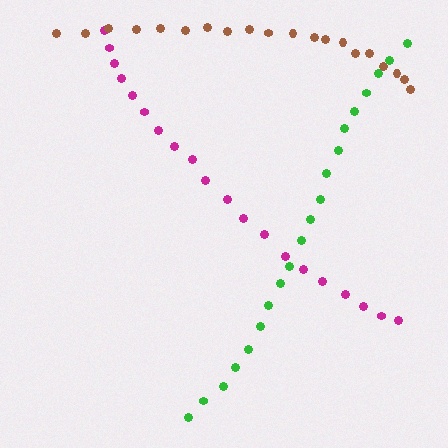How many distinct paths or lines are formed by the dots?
There are 3 distinct paths.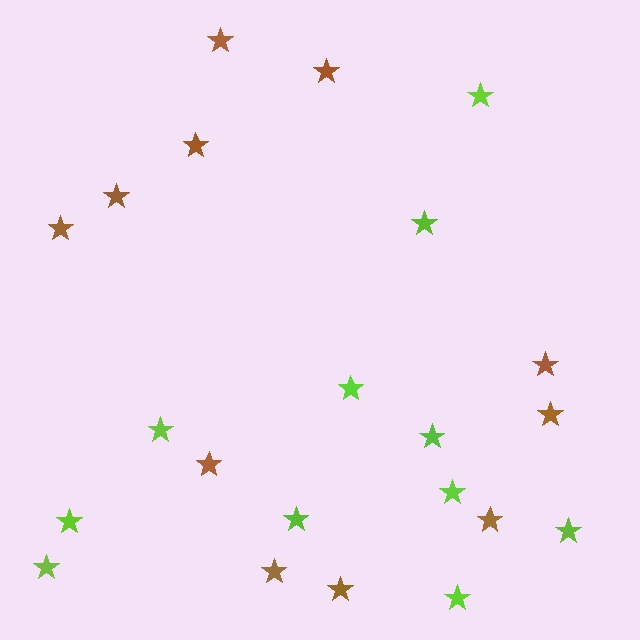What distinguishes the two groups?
There are 2 groups: one group of brown stars (11) and one group of lime stars (11).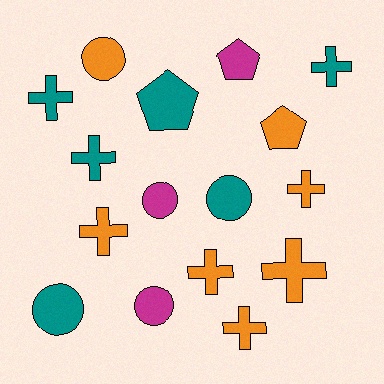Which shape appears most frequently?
Cross, with 8 objects.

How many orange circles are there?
There is 1 orange circle.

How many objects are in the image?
There are 16 objects.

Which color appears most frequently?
Orange, with 7 objects.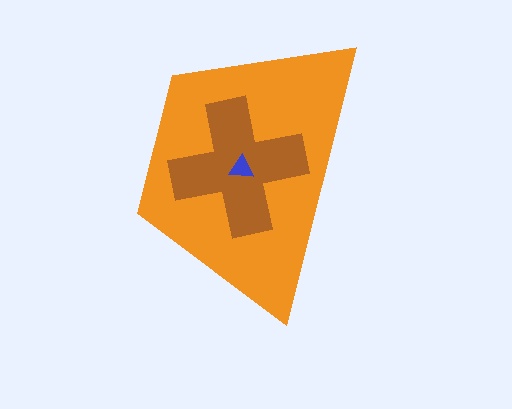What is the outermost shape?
The orange trapezoid.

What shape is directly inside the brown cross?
The blue triangle.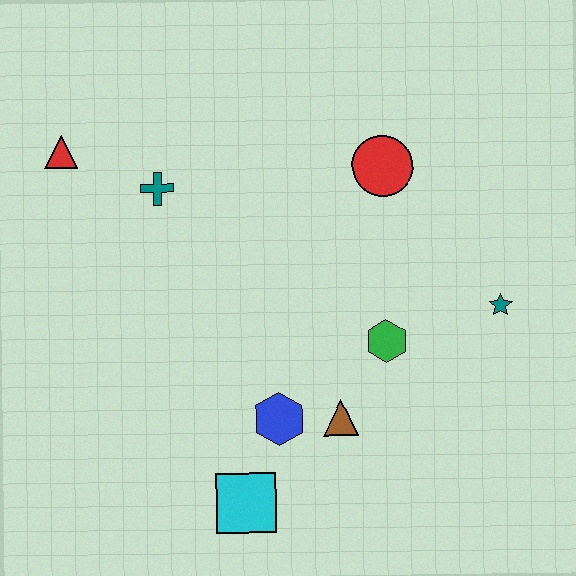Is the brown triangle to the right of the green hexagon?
No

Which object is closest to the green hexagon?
The brown triangle is closest to the green hexagon.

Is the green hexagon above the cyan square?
Yes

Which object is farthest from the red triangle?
The teal star is farthest from the red triangle.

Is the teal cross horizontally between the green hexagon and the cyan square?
No